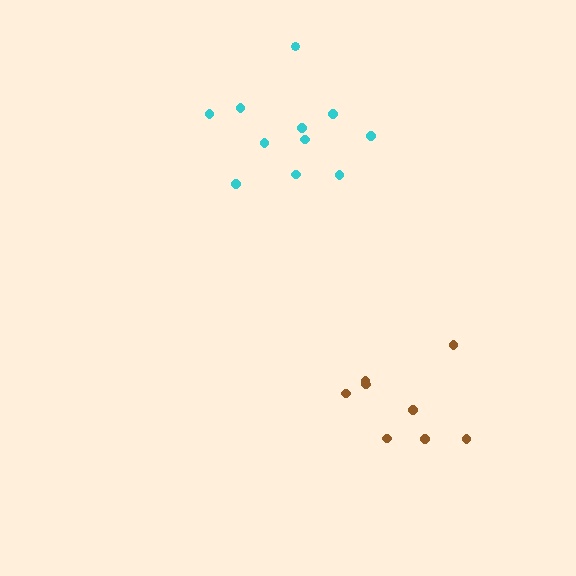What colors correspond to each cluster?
The clusters are colored: brown, cyan.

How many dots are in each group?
Group 1: 8 dots, Group 2: 11 dots (19 total).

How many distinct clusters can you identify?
There are 2 distinct clusters.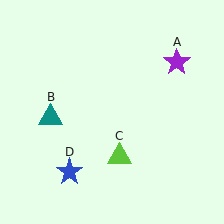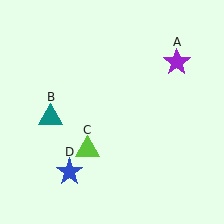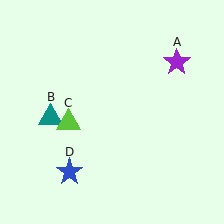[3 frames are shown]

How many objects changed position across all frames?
1 object changed position: lime triangle (object C).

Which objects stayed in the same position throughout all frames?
Purple star (object A) and teal triangle (object B) and blue star (object D) remained stationary.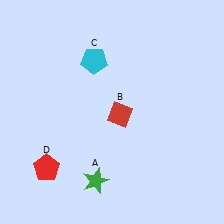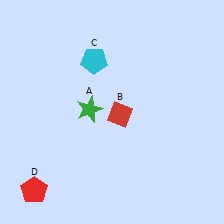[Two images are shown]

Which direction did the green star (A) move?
The green star (A) moved up.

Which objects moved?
The objects that moved are: the green star (A), the red pentagon (D).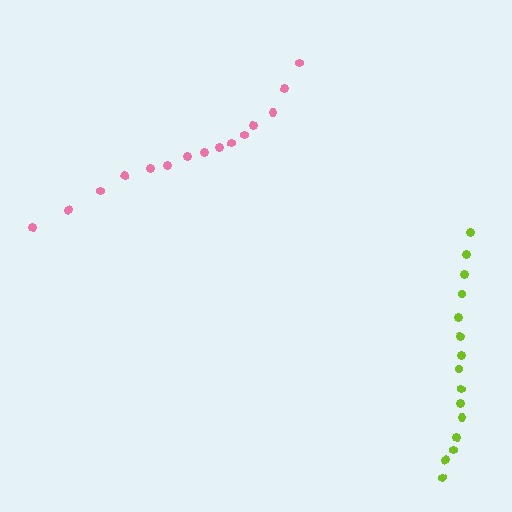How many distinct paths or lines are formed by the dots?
There are 2 distinct paths.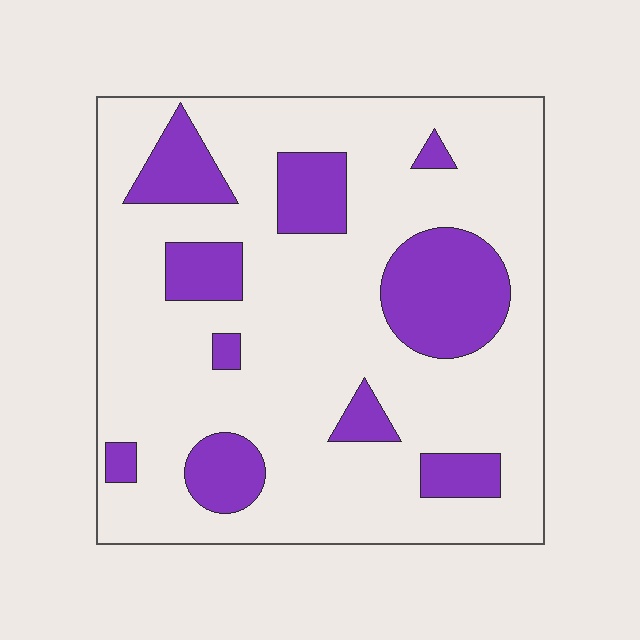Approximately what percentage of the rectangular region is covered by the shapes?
Approximately 20%.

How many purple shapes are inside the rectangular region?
10.